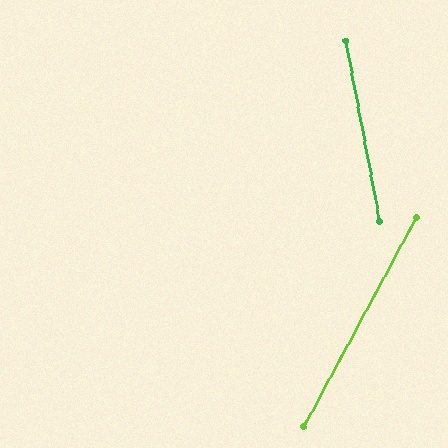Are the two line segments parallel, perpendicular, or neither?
Neither parallel nor perpendicular — they differ by about 39°.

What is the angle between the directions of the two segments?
Approximately 39 degrees.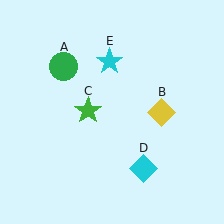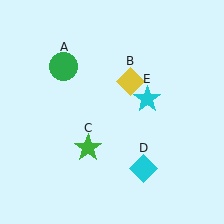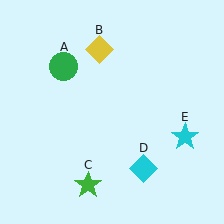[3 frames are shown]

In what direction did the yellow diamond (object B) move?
The yellow diamond (object B) moved up and to the left.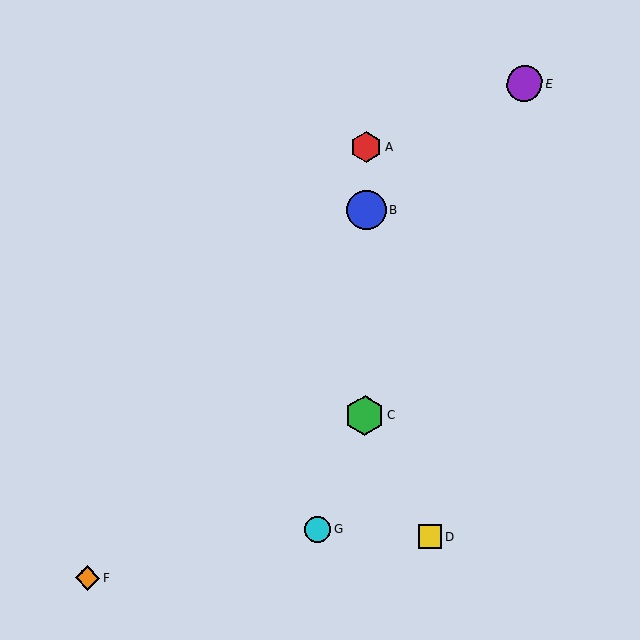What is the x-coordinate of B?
Object B is at x≈366.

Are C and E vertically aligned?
No, C is at x≈365 and E is at x≈524.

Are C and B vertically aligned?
Yes, both are at x≈365.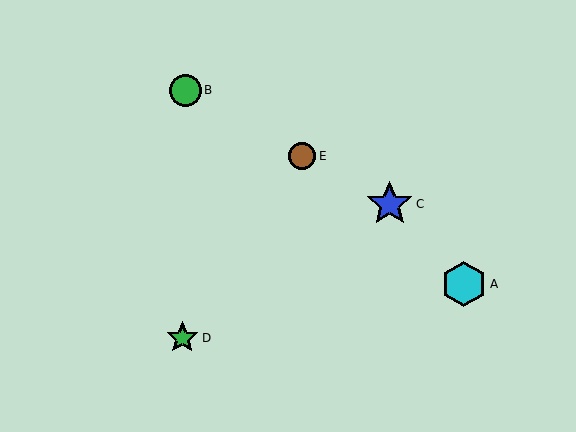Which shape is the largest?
The blue star (labeled C) is the largest.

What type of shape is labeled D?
Shape D is a green star.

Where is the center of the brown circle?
The center of the brown circle is at (302, 156).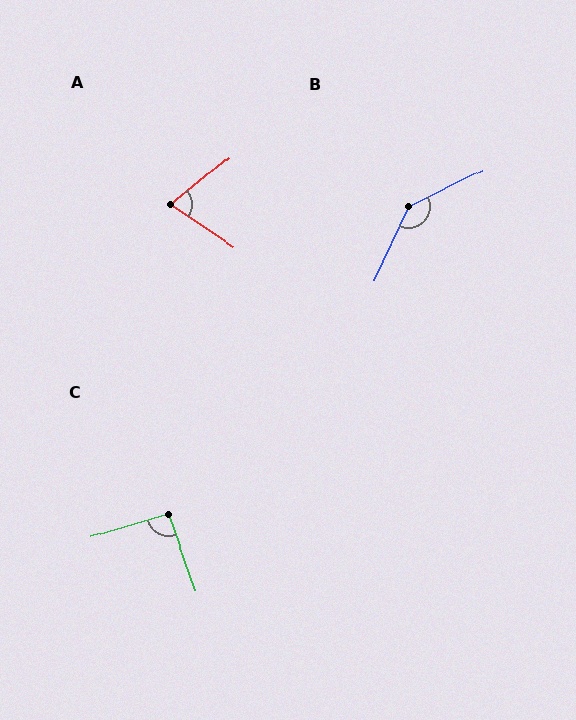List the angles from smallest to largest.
A (73°), C (93°), B (141°).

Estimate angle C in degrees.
Approximately 93 degrees.